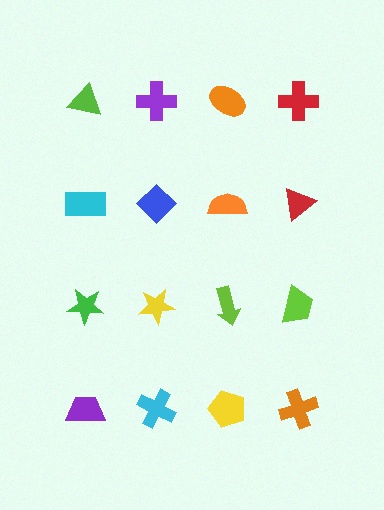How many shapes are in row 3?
4 shapes.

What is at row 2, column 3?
An orange semicircle.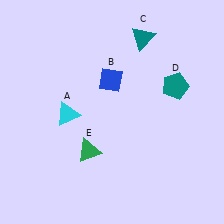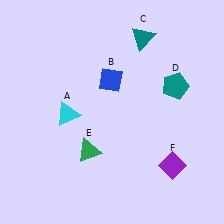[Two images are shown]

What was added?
A purple diamond (F) was added in Image 2.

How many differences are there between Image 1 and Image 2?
There is 1 difference between the two images.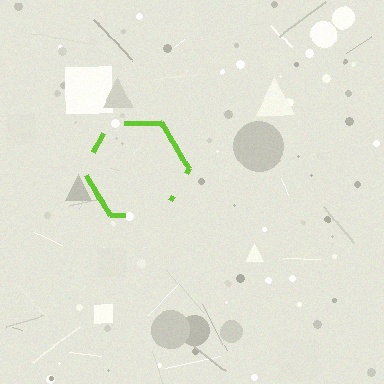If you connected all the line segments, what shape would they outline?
They would outline a hexagon.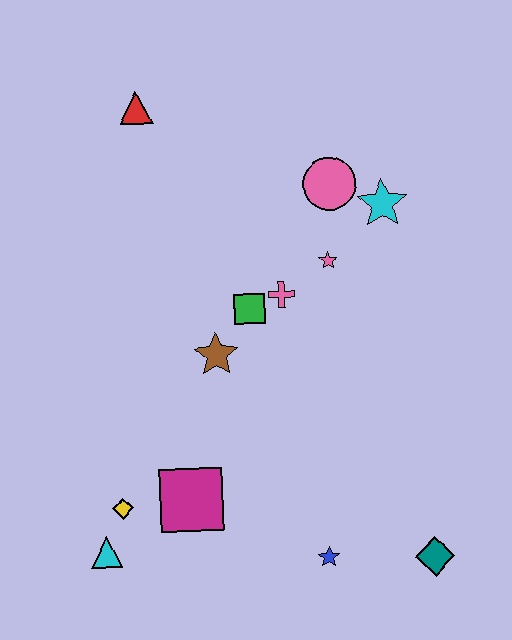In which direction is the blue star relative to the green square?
The blue star is below the green square.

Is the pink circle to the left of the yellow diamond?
No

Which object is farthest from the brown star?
The teal diamond is farthest from the brown star.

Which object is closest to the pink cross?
The green square is closest to the pink cross.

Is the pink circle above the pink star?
Yes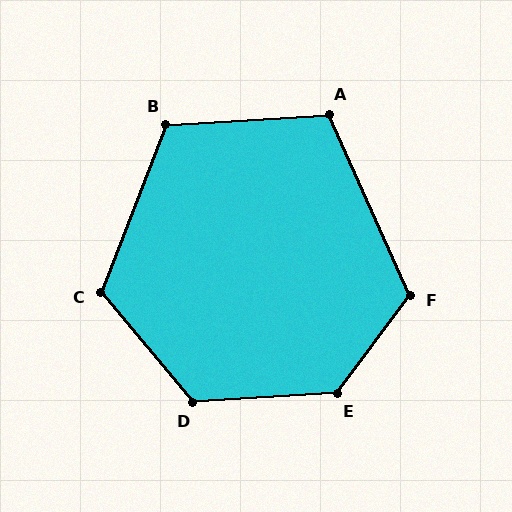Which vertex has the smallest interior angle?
A, at approximately 110 degrees.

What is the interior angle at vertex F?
Approximately 119 degrees (obtuse).